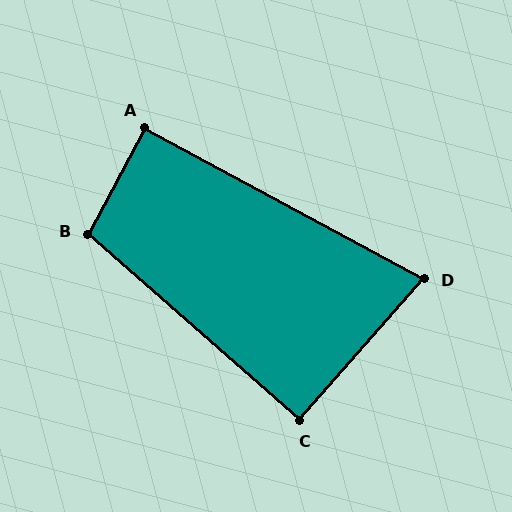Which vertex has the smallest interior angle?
D, at approximately 77 degrees.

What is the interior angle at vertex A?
Approximately 90 degrees (approximately right).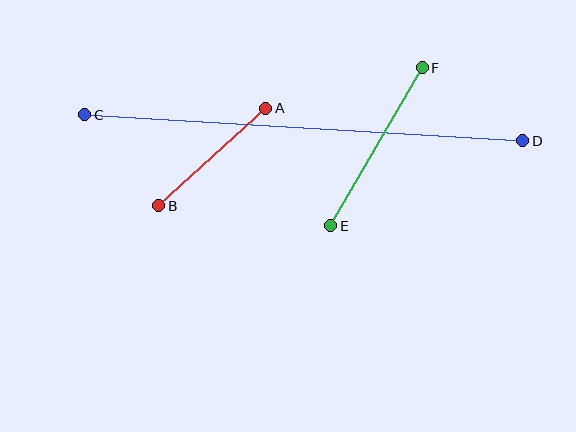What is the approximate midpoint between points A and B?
The midpoint is at approximately (212, 157) pixels.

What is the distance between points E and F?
The distance is approximately 183 pixels.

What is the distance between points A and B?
The distance is approximately 145 pixels.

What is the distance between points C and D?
The distance is approximately 439 pixels.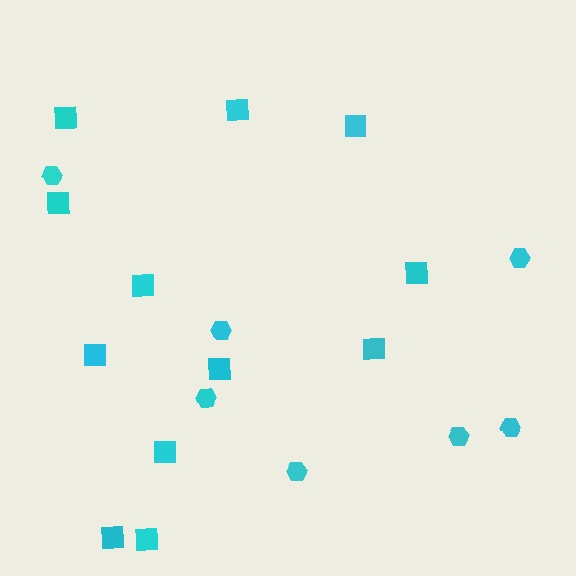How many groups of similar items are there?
There are 2 groups: one group of hexagons (7) and one group of squares (12).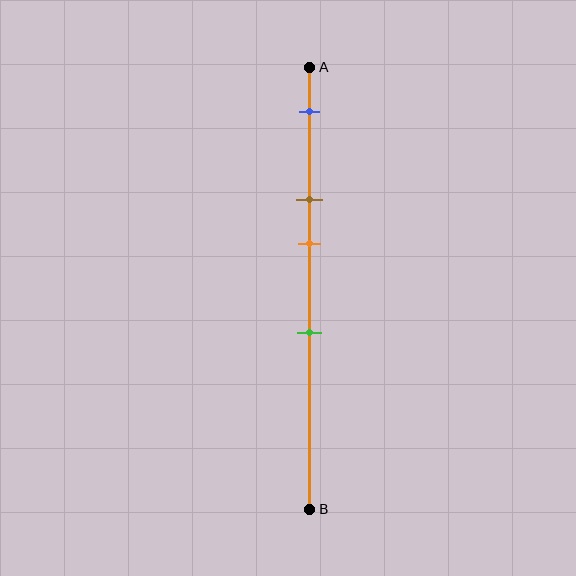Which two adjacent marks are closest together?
The brown and orange marks are the closest adjacent pair.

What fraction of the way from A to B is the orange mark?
The orange mark is approximately 40% (0.4) of the way from A to B.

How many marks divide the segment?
There are 4 marks dividing the segment.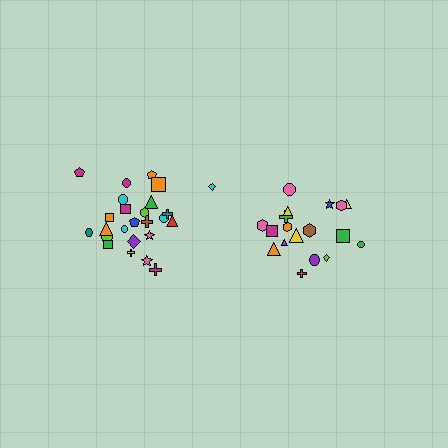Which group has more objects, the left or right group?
The left group.